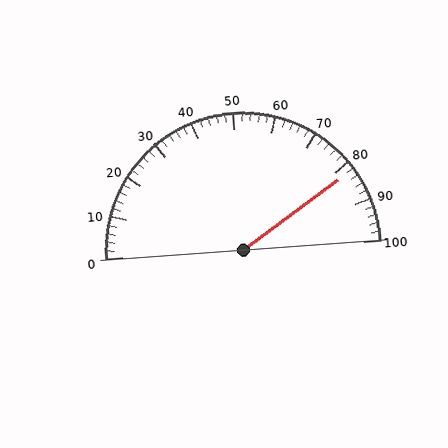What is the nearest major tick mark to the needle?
The nearest major tick mark is 80.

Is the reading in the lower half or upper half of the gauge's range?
The reading is in the upper half of the range (0 to 100).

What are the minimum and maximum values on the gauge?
The gauge ranges from 0 to 100.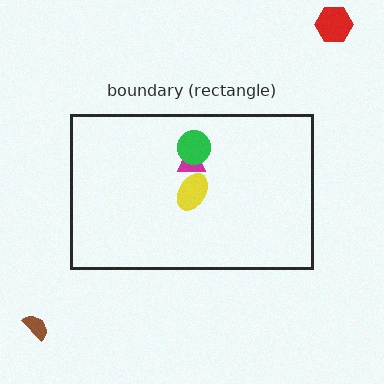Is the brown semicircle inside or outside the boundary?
Outside.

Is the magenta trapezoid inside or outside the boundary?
Inside.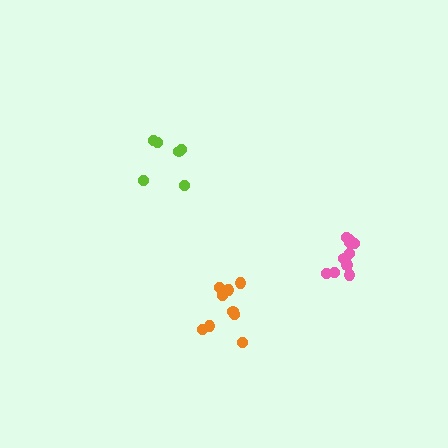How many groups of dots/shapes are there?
There are 3 groups.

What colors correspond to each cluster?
The clusters are colored: orange, lime, pink.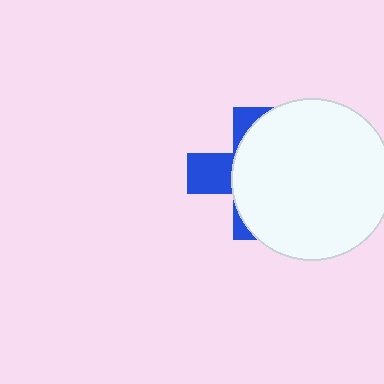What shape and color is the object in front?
The object in front is a white circle.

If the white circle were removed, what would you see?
You would see the complete blue cross.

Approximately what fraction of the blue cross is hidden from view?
Roughly 68% of the blue cross is hidden behind the white circle.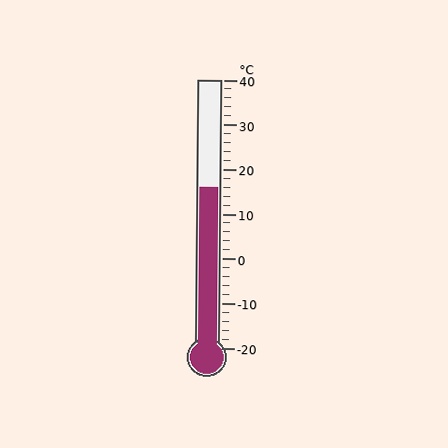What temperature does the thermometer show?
The thermometer shows approximately 16°C.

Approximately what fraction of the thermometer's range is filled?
The thermometer is filled to approximately 60% of its range.